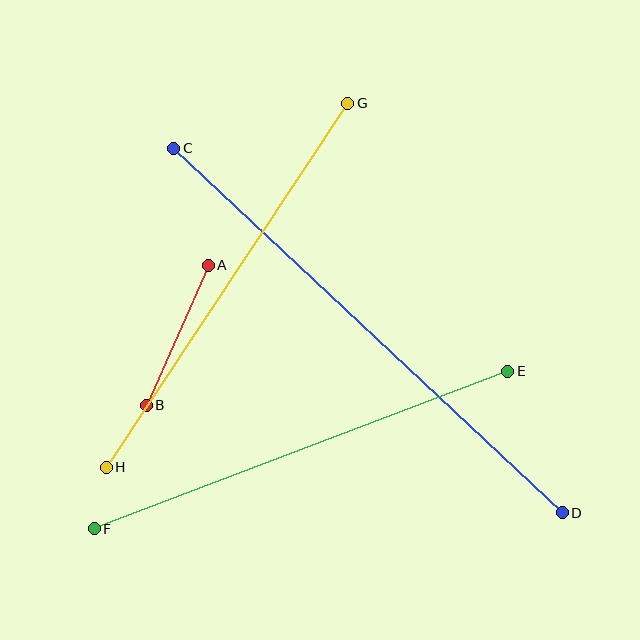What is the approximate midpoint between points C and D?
The midpoint is at approximately (368, 331) pixels.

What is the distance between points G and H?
The distance is approximately 437 pixels.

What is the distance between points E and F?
The distance is approximately 442 pixels.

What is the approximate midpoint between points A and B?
The midpoint is at approximately (177, 335) pixels.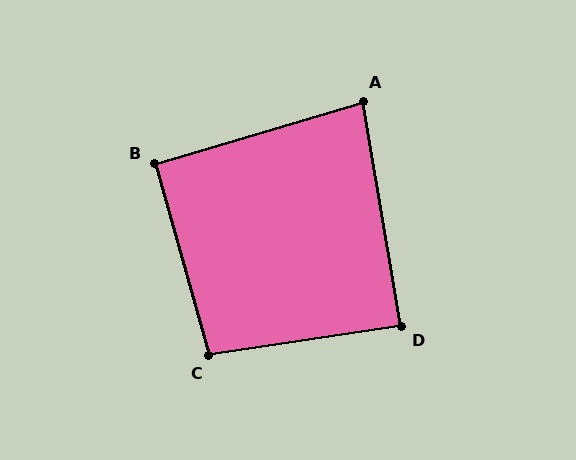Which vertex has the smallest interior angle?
A, at approximately 83 degrees.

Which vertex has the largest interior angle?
C, at approximately 97 degrees.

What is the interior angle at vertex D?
Approximately 89 degrees (approximately right).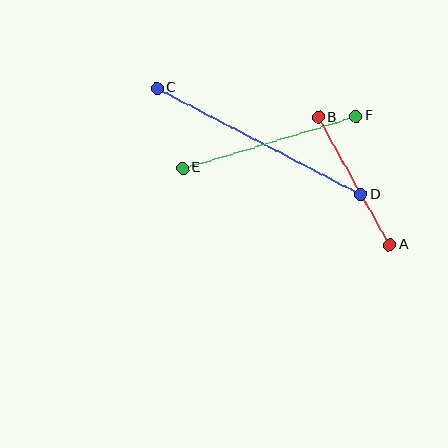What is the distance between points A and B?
The distance is approximately 146 pixels.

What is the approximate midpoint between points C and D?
The midpoint is at approximately (259, 141) pixels.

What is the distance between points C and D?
The distance is approximately 229 pixels.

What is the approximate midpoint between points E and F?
The midpoint is at approximately (269, 142) pixels.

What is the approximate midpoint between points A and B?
The midpoint is at approximately (354, 181) pixels.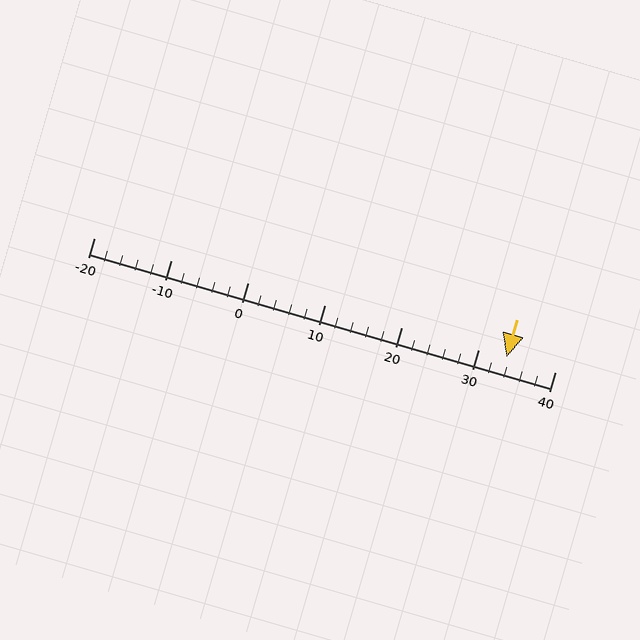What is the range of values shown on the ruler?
The ruler shows values from -20 to 40.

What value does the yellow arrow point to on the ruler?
The yellow arrow points to approximately 34.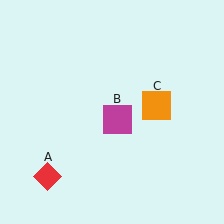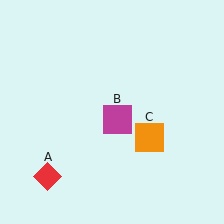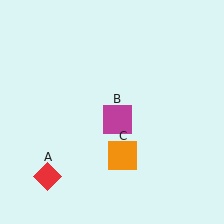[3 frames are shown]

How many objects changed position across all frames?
1 object changed position: orange square (object C).